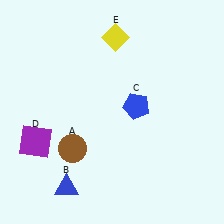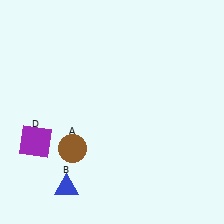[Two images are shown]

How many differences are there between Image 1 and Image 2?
There are 2 differences between the two images.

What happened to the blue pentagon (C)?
The blue pentagon (C) was removed in Image 2. It was in the top-right area of Image 1.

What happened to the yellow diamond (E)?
The yellow diamond (E) was removed in Image 2. It was in the top-right area of Image 1.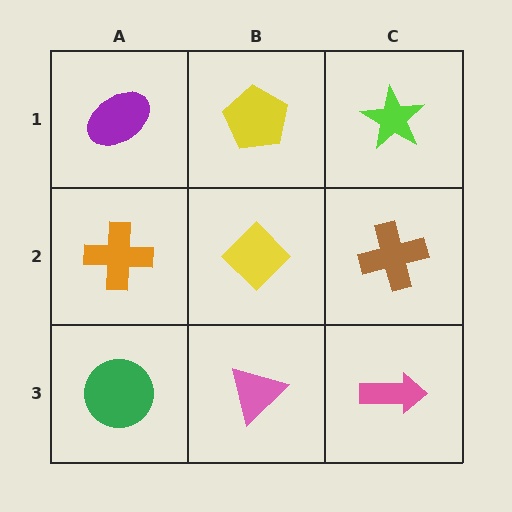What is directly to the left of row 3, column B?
A green circle.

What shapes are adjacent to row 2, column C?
A lime star (row 1, column C), a pink arrow (row 3, column C), a yellow diamond (row 2, column B).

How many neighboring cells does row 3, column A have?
2.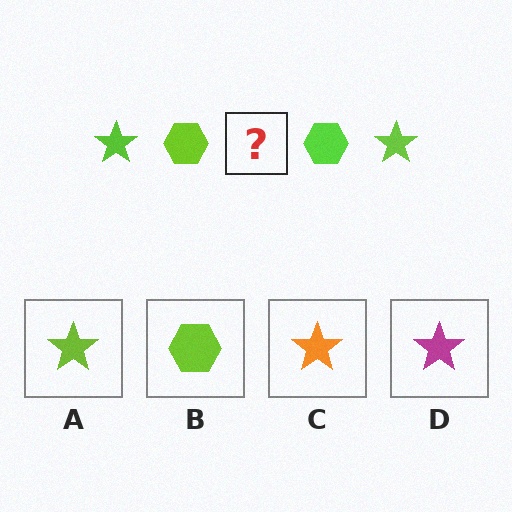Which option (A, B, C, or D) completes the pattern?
A.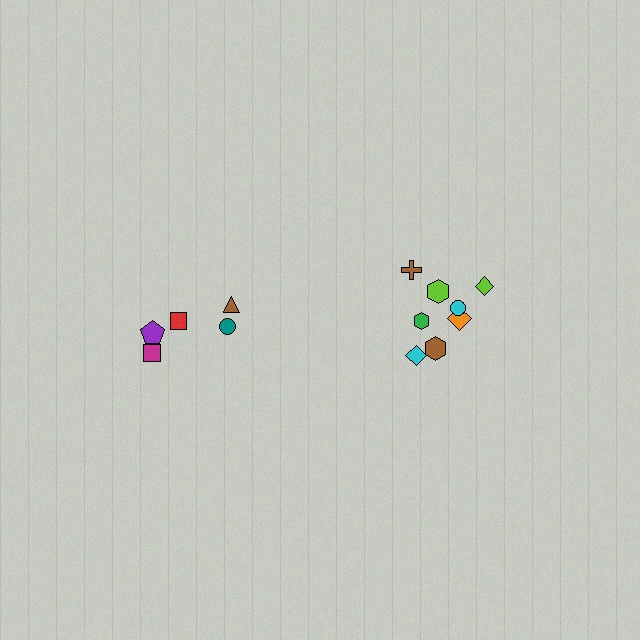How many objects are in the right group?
There are 8 objects.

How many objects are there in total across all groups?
There are 13 objects.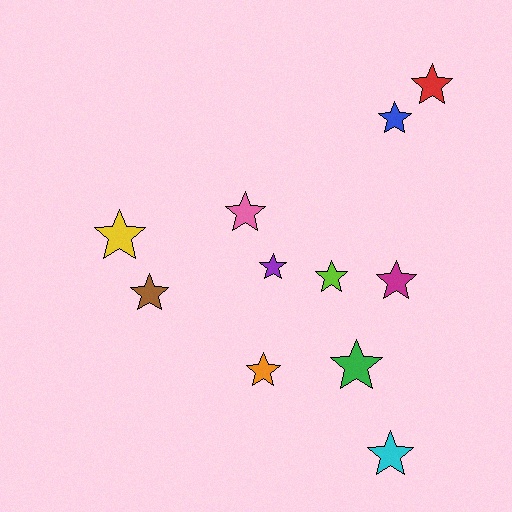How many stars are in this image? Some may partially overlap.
There are 11 stars.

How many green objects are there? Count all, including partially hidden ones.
There is 1 green object.